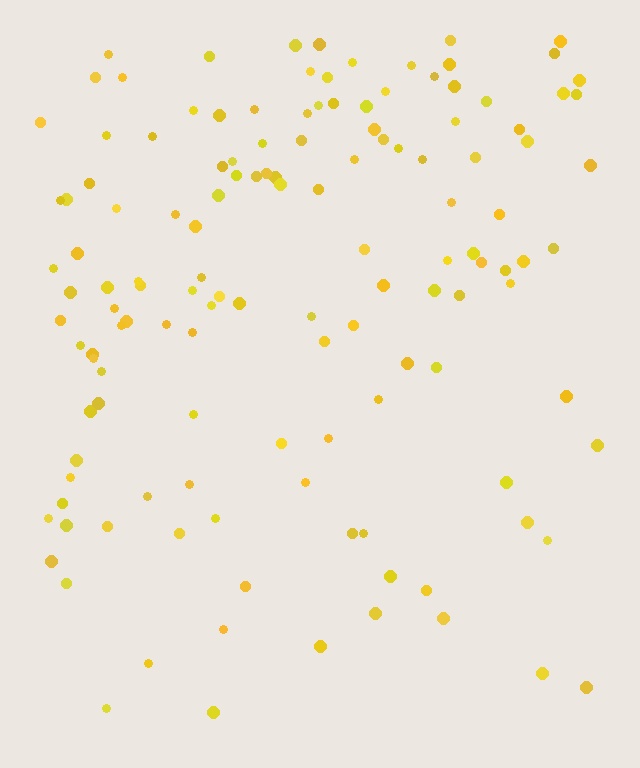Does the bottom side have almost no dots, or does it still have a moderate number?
Still a moderate number, just noticeably fewer than the top.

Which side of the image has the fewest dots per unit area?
The bottom.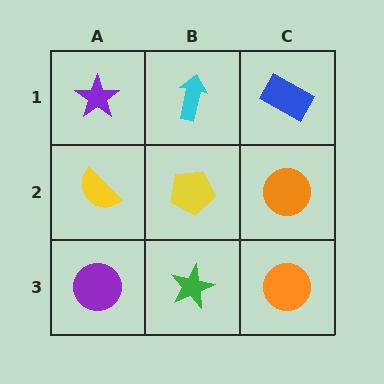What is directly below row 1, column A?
A yellow semicircle.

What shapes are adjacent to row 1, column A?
A yellow semicircle (row 2, column A), a cyan arrow (row 1, column B).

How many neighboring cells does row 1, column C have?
2.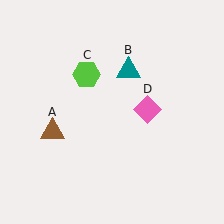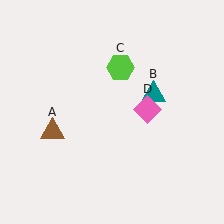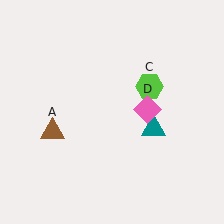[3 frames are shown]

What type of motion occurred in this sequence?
The teal triangle (object B), lime hexagon (object C) rotated clockwise around the center of the scene.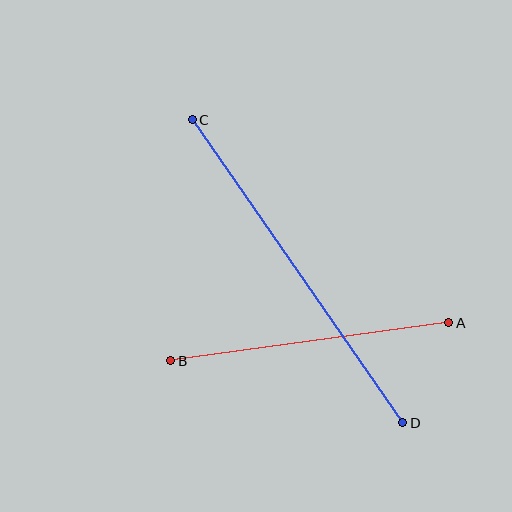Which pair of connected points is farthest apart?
Points C and D are farthest apart.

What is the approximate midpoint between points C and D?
The midpoint is at approximately (297, 271) pixels.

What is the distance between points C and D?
The distance is approximately 369 pixels.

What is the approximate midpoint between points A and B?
The midpoint is at approximately (309, 342) pixels.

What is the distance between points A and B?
The distance is approximately 281 pixels.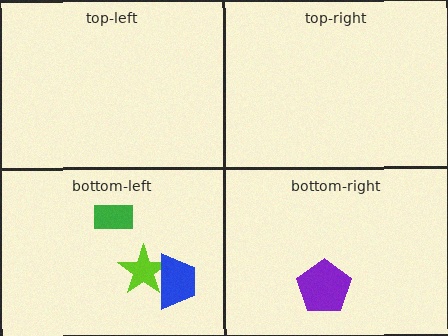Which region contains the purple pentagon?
The bottom-right region.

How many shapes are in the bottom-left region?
3.